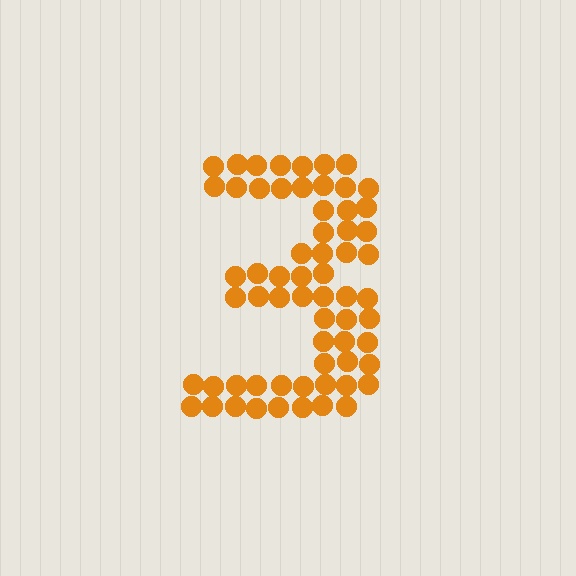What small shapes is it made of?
It is made of small circles.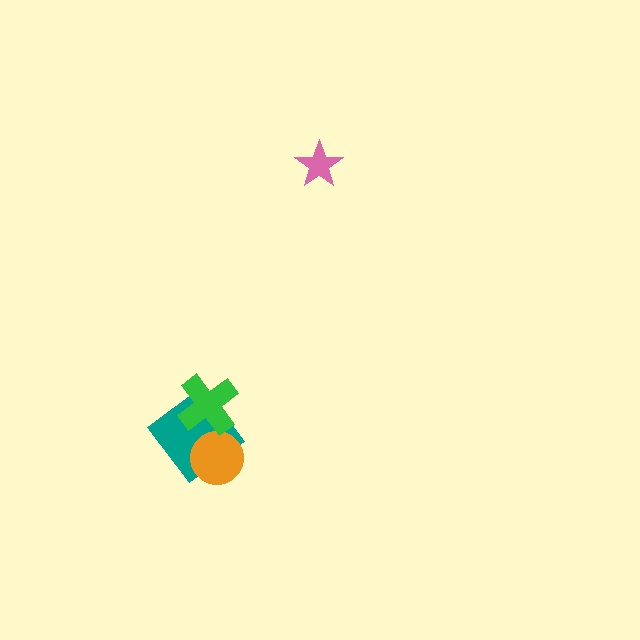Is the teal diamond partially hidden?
Yes, it is partially covered by another shape.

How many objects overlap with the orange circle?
1 object overlaps with the orange circle.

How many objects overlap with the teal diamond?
2 objects overlap with the teal diamond.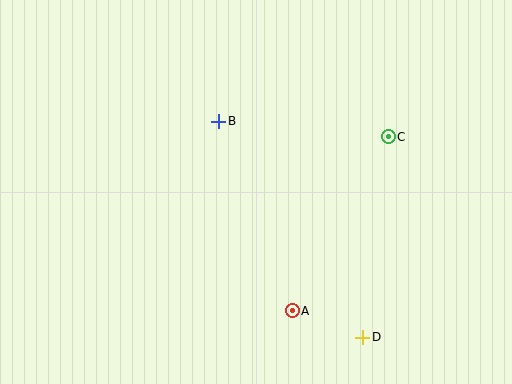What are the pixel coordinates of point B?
Point B is at (219, 121).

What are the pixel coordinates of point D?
Point D is at (363, 337).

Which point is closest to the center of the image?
Point B at (219, 121) is closest to the center.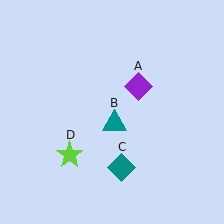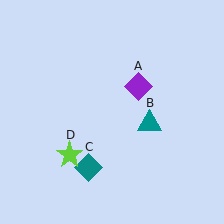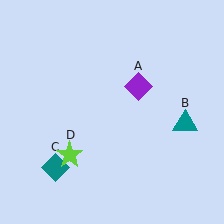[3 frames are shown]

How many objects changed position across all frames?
2 objects changed position: teal triangle (object B), teal diamond (object C).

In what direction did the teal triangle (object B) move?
The teal triangle (object B) moved right.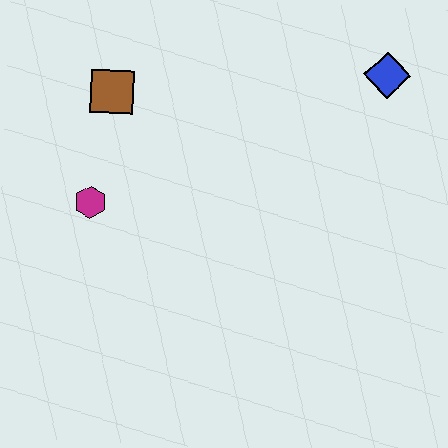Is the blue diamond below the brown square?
No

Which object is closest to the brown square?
The magenta hexagon is closest to the brown square.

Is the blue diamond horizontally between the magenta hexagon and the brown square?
No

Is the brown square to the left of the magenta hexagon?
No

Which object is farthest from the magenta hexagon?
The blue diamond is farthest from the magenta hexagon.